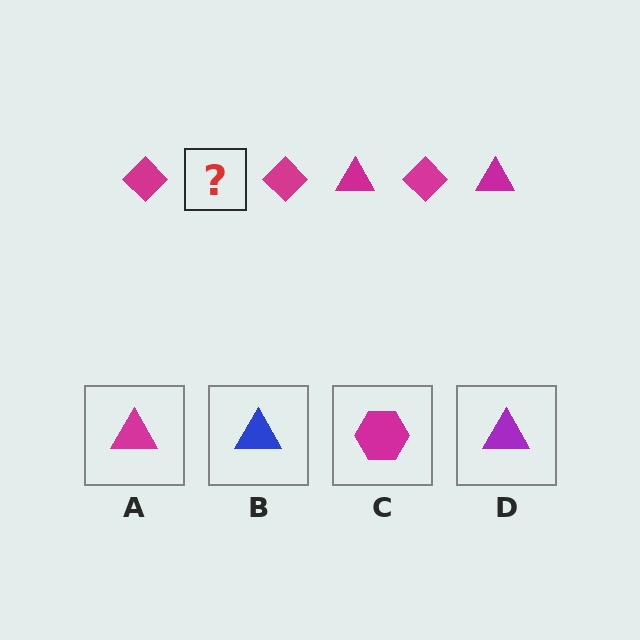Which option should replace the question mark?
Option A.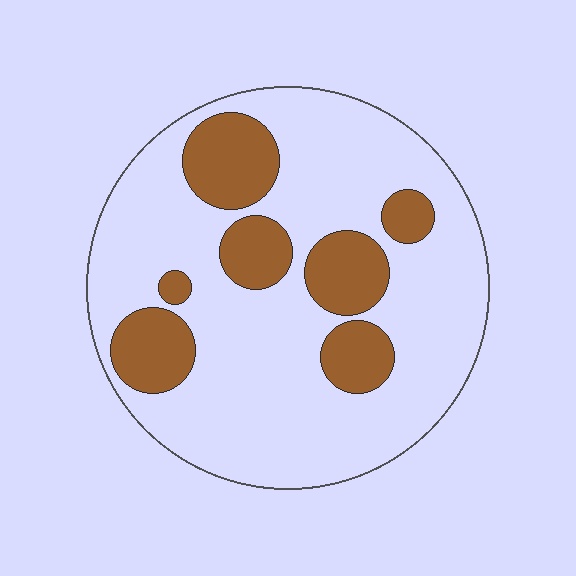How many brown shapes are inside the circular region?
7.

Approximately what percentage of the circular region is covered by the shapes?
Approximately 25%.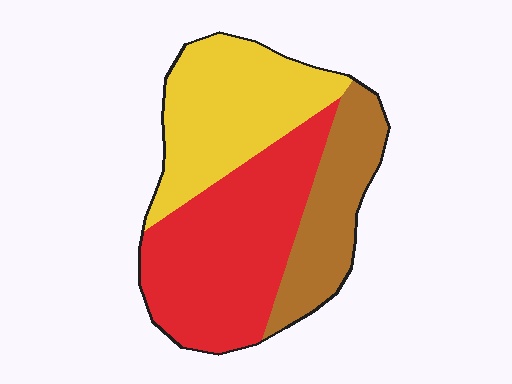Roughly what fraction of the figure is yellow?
Yellow takes up about one third (1/3) of the figure.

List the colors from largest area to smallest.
From largest to smallest: red, yellow, brown.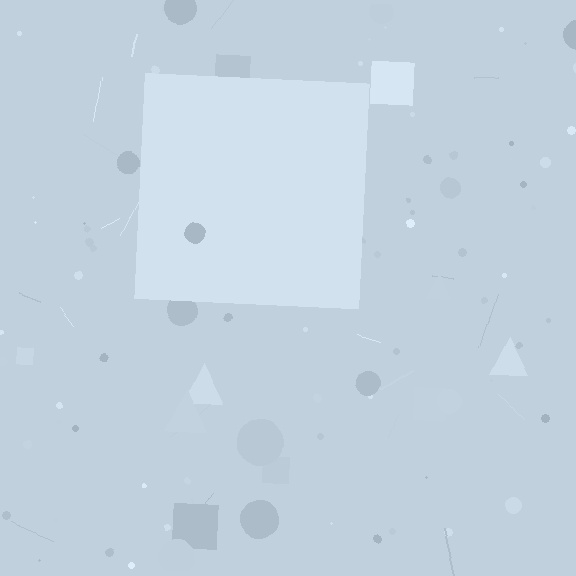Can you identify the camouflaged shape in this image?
The camouflaged shape is a square.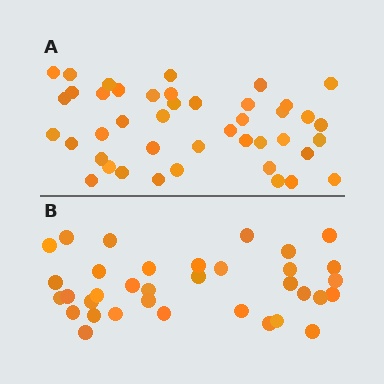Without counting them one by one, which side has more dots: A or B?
Region A (the top region) has more dots.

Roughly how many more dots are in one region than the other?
Region A has roughly 8 or so more dots than region B.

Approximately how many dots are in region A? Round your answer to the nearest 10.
About 40 dots. (The exact count is 43, which rounds to 40.)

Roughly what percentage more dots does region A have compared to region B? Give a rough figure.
About 25% more.